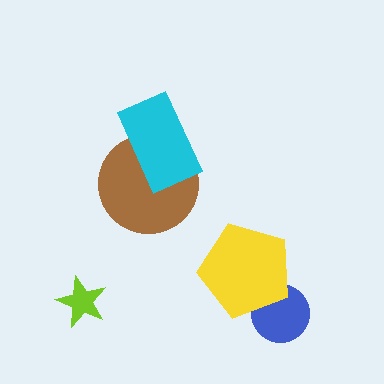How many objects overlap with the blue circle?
1 object overlaps with the blue circle.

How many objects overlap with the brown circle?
1 object overlaps with the brown circle.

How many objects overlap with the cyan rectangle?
1 object overlaps with the cyan rectangle.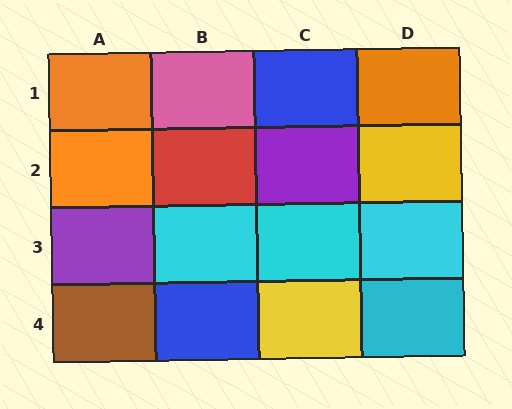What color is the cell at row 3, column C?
Cyan.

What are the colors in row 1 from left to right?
Orange, pink, blue, orange.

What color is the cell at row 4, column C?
Yellow.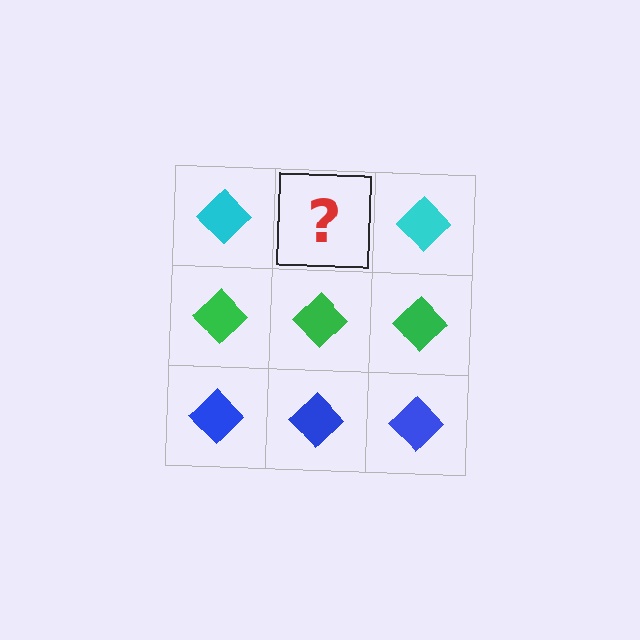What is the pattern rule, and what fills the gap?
The rule is that each row has a consistent color. The gap should be filled with a cyan diamond.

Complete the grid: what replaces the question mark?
The question mark should be replaced with a cyan diamond.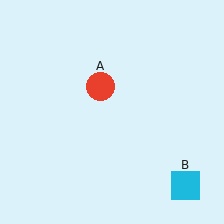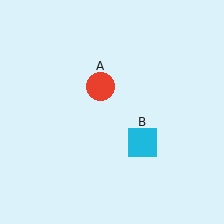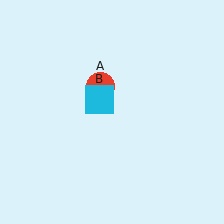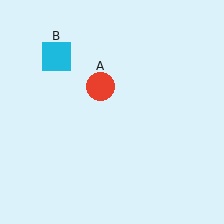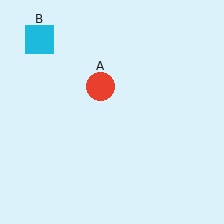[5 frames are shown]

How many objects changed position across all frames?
1 object changed position: cyan square (object B).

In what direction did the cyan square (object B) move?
The cyan square (object B) moved up and to the left.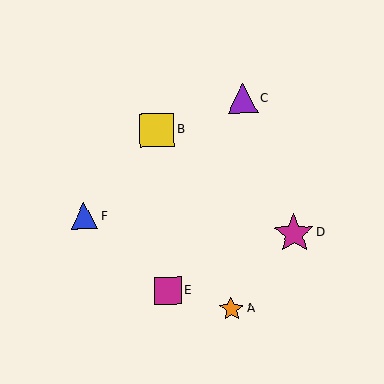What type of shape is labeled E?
Shape E is a magenta square.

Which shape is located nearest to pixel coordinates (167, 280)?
The magenta square (labeled E) at (168, 291) is nearest to that location.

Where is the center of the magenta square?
The center of the magenta square is at (168, 291).